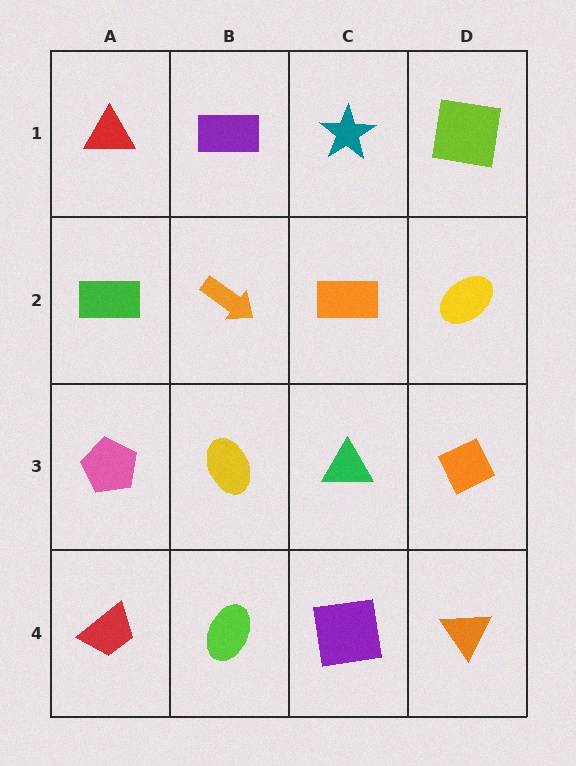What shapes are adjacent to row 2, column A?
A red triangle (row 1, column A), a pink pentagon (row 3, column A), an orange arrow (row 2, column B).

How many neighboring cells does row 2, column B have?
4.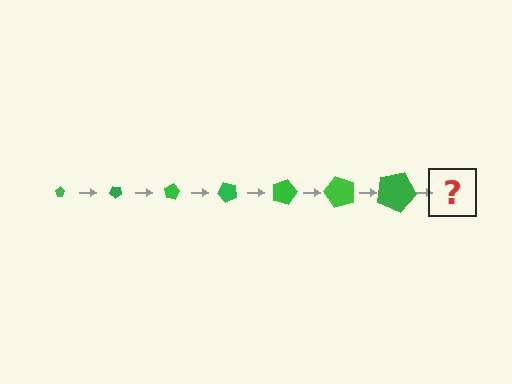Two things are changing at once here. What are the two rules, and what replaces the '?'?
The two rules are that the pentagon grows larger each step and it rotates 40 degrees each step. The '?' should be a pentagon, larger than the previous one and rotated 280 degrees from the start.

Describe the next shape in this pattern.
It should be a pentagon, larger than the previous one and rotated 280 degrees from the start.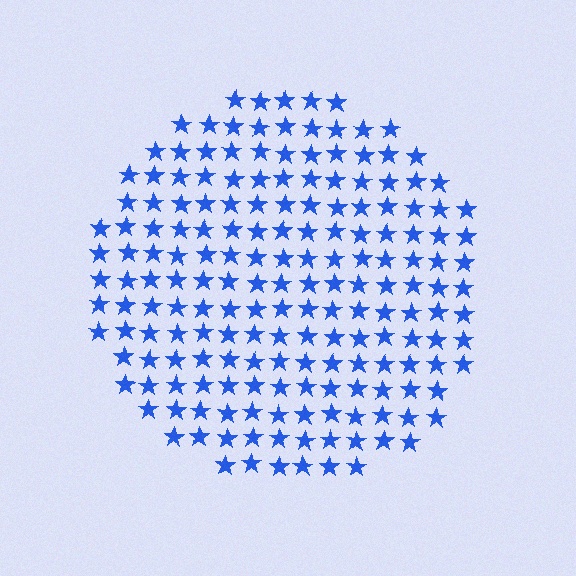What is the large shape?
The large shape is a circle.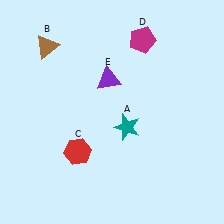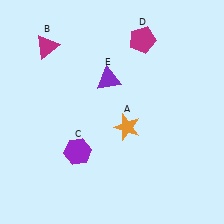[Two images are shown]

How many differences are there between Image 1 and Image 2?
There are 3 differences between the two images.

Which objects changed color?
A changed from teal to orange. B changed from brown to magenta. C changed from red to purple.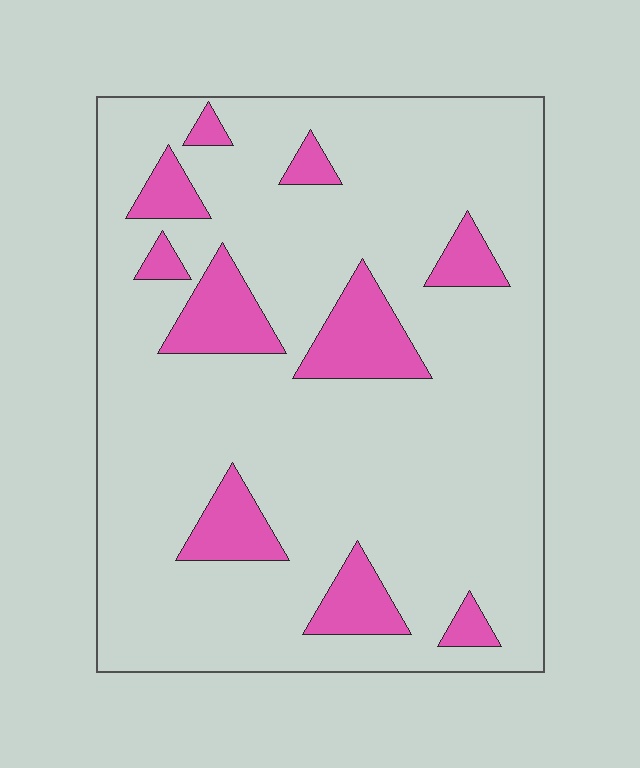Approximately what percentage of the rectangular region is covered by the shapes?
Approximately 15%.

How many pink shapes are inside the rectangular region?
10.